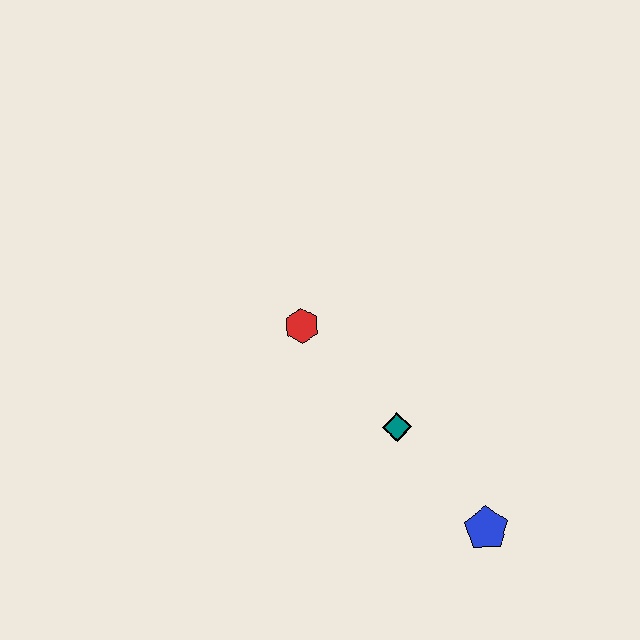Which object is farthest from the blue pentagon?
The red hexagon is farthest from the blue pentagon.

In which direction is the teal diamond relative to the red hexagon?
The teal diamond is below the red hexagon.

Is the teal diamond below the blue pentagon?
No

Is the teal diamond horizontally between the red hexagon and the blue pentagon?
Yes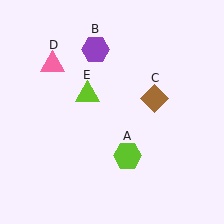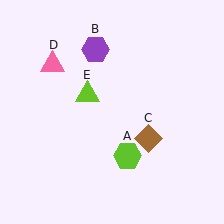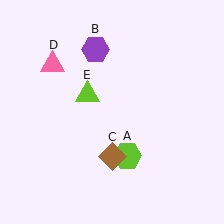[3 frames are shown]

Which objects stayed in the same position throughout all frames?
Lime hexagon (object A) and purple hexagon (object B) and pink triangle (object D) and lime triangle (object E) remained stationary.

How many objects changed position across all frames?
1 object changed position: brown diamond (object C).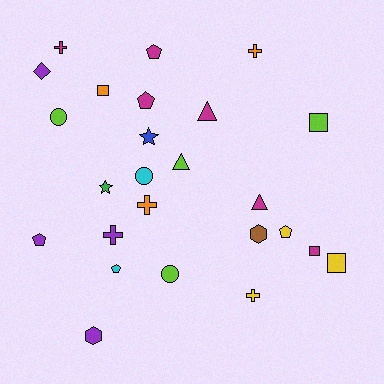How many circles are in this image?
There are 3 circles.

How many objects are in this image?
There are 25 objects.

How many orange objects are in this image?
There are 3 orange objects.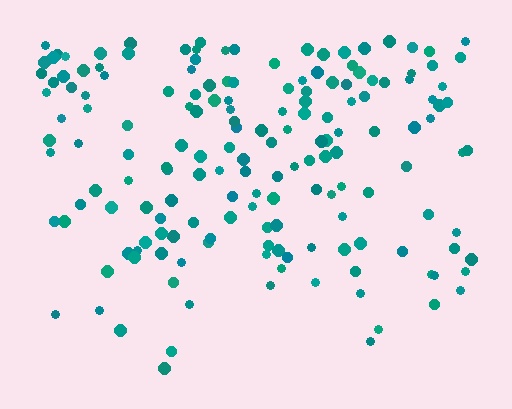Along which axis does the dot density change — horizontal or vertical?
Vertical.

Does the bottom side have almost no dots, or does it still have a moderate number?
Still a moderate number, just noticeably fewer than the top.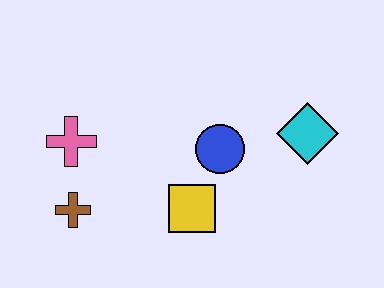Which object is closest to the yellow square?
The blue circle is closest to the yellow square.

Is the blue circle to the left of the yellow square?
No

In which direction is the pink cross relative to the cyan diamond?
The pink cross is to the left of the cyan diamond.